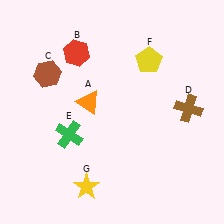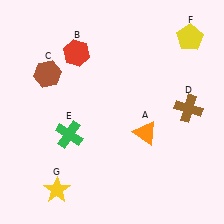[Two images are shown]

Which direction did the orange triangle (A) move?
The orange triangle (A) moved right.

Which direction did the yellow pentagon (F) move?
The yellow pentagon (F) moved right.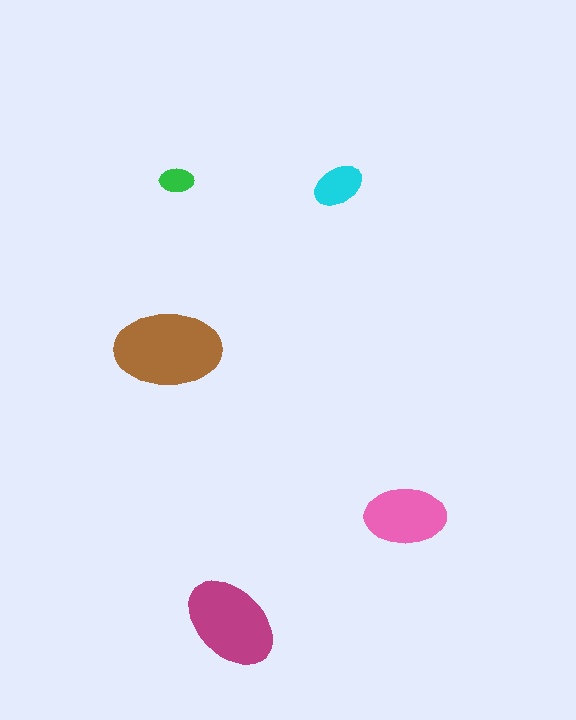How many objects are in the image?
There are 5 objects in the image.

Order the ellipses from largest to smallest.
the brown one, the magenta one, the pink one, the cyan one, the green one.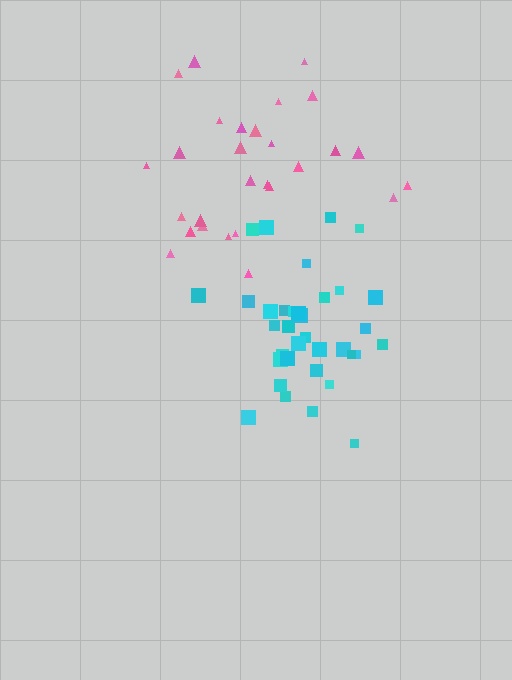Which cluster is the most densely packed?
Cyan.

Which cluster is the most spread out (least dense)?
Pink.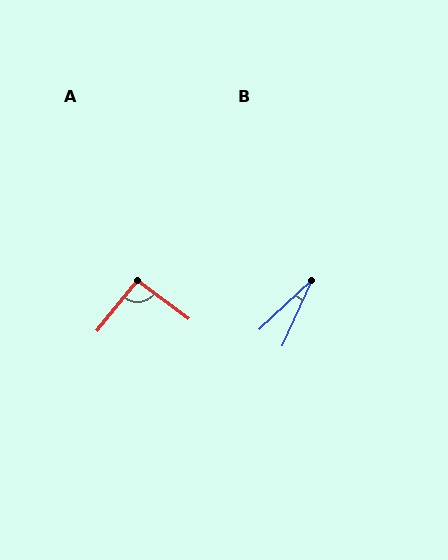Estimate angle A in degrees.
Approximately 92 degrees.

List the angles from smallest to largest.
B (22°), A (92°).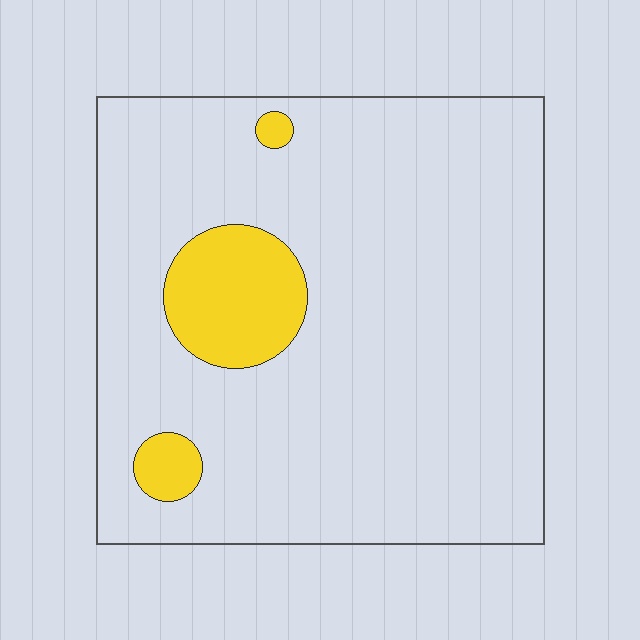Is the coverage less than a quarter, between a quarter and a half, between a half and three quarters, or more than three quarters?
Less than a quarter.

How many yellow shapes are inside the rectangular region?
3.